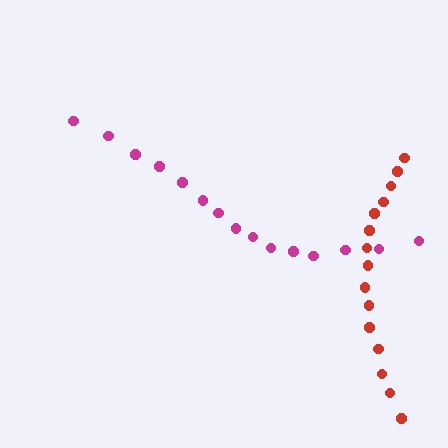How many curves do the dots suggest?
There are 2 distinct paths.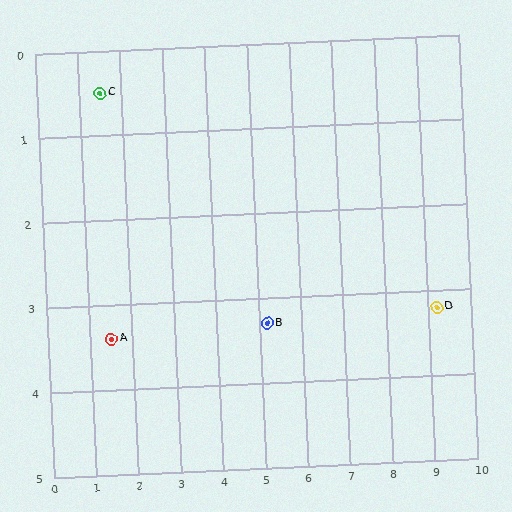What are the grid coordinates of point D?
Point D is at approximately (9.2, 3.2).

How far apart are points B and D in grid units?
Points B and D are about 4.0 grid units apart.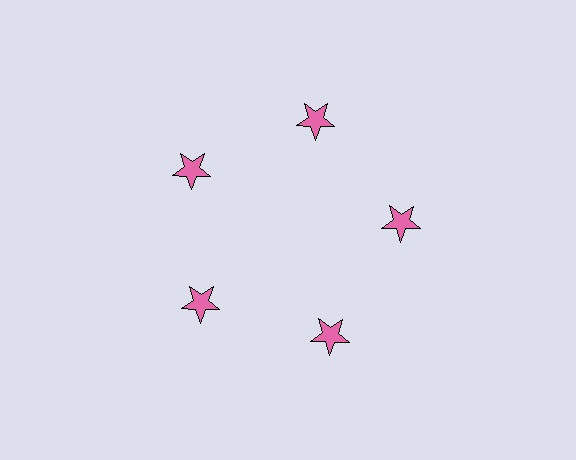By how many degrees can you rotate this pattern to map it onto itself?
The pattern maps onto itself every 72 degrees of rotation.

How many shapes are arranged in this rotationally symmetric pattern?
There are 5 shapes, arranged in 5 groups of 1.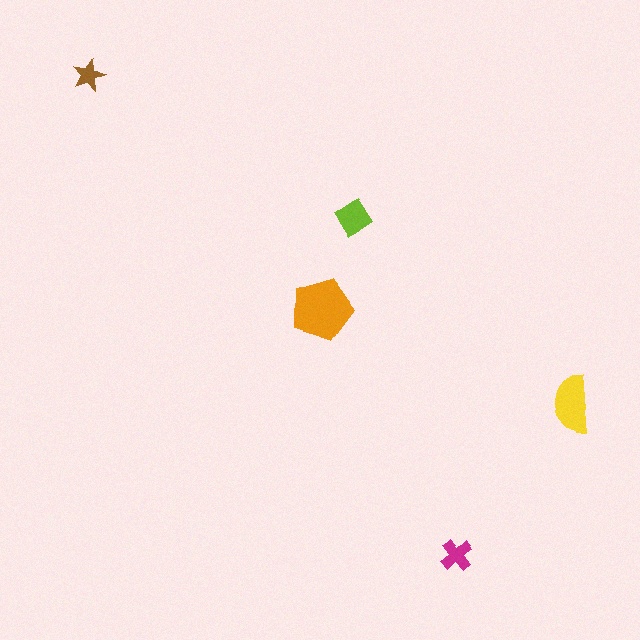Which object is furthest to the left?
The brown star is leftmost.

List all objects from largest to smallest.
The orange pentagon, the yellow semicircle, the lime diamond, the magenta cross, the brown star.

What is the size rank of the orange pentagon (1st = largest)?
1st.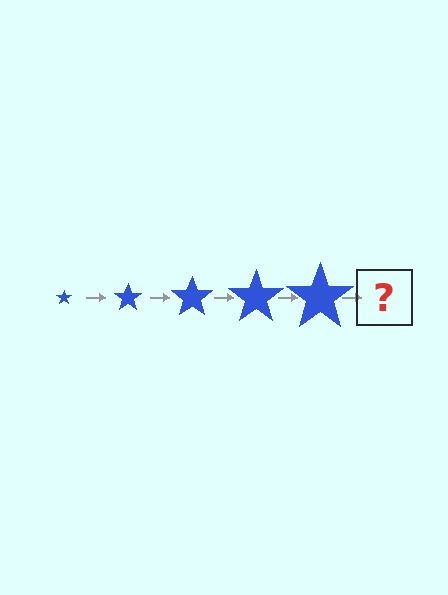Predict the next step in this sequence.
The next step is a blue star, larger than the previous one.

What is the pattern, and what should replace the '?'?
The pattern is that the star gets progressively larger each step. The '?' should be a blue star, larger than the previous one.